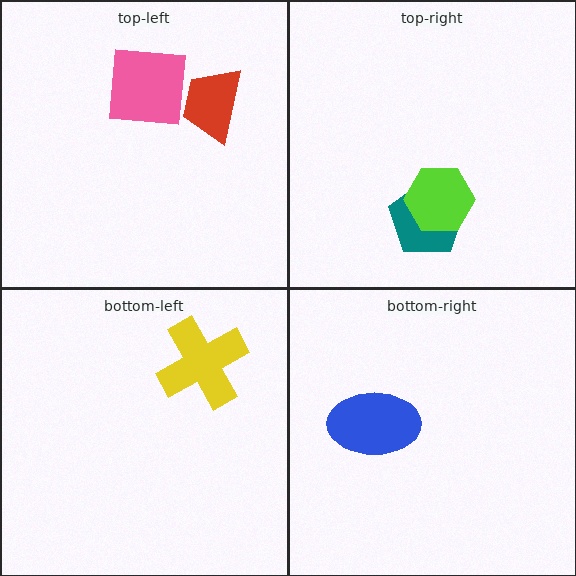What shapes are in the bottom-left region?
The yellow cross.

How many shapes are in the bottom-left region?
1.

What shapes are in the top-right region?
The teal pentagon, the lime hexagon.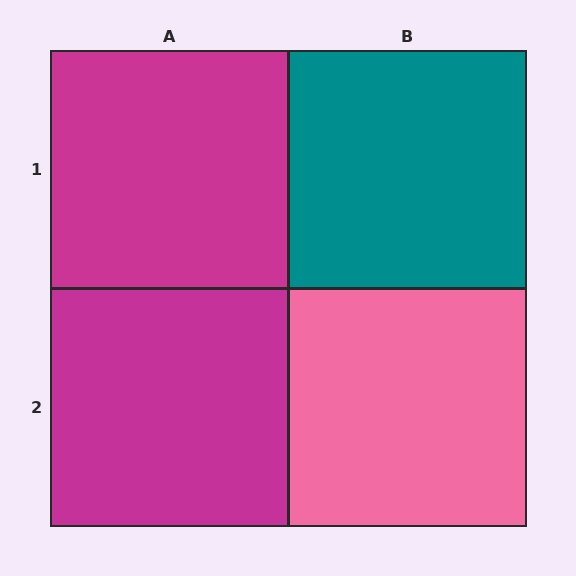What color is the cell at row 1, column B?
Teal.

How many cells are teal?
1 cell is teal.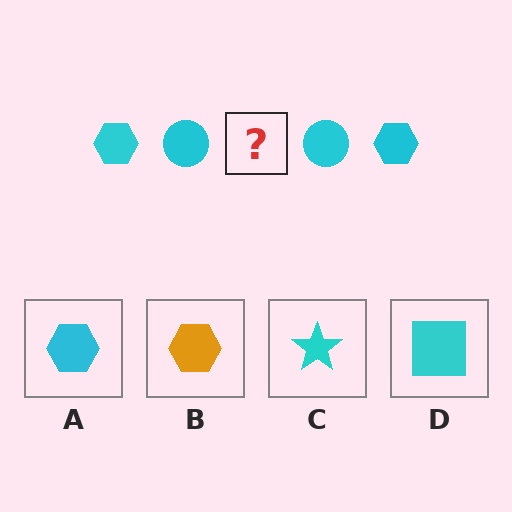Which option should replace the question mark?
Option A.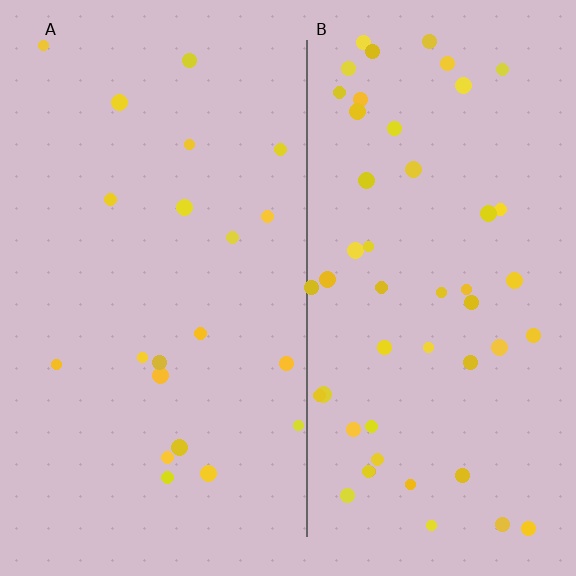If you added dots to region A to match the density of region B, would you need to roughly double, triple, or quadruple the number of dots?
Approximately double.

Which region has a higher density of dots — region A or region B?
B (the right).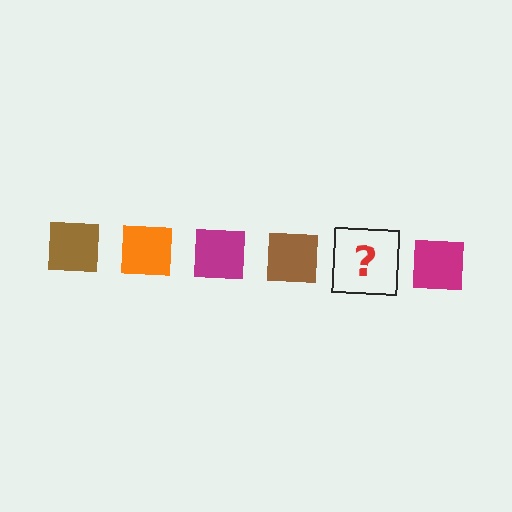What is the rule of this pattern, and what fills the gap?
The rule is that the pattern cycles through brown, orange, magenta squares. The gap should be filled with an orange square.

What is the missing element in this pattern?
The missing element is an orange square.